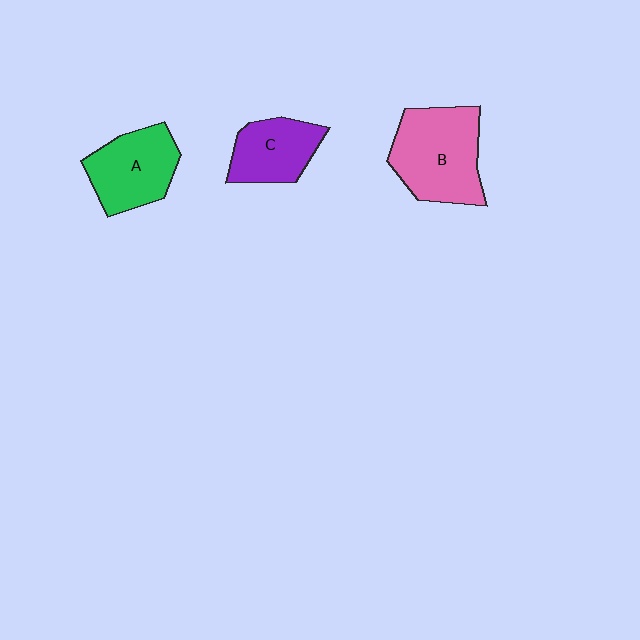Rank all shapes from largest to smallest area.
From largest to smallest: B (pink), A (green), C (purple).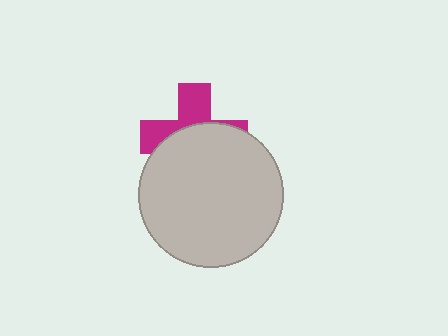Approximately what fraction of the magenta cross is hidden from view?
Roughly 59% of the magenta cross is hidden behind the light gray circle.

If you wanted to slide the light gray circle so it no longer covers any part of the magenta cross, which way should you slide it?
Slide it down — that is the most direct way to separate the two shapes.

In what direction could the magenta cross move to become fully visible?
The magenta cross could move up. That would shift it out from behind the light gray circle entirely.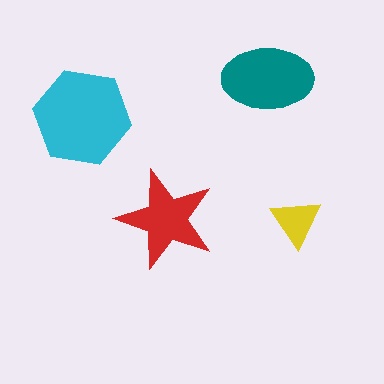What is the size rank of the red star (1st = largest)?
3rd.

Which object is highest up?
The teal ellipse is topmost.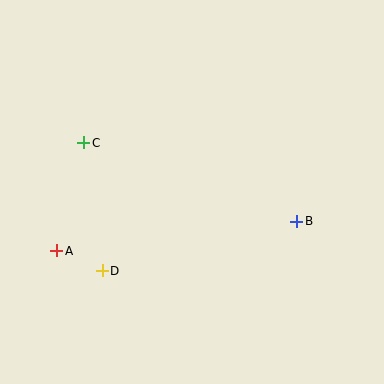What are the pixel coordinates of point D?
Point D is at (102, 271).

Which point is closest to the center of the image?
Point B at (297, 221) is closest to the center.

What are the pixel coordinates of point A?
Point A is at (57, 251).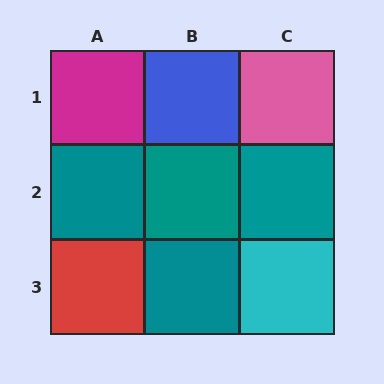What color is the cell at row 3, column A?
Red.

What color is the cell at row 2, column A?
Teal.